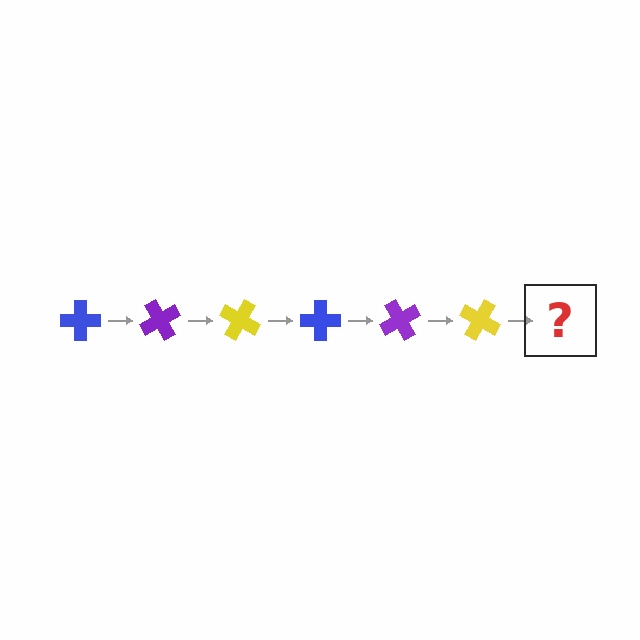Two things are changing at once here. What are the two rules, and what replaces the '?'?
The two rules are that it rotates 60 degrees each step and the color cycles through blue, purple, and yellow. The '?' should be a blue cross, rotated 360 degrees from the start.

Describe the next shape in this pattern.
It should be a blue cross, rotated 360 degrees from the start.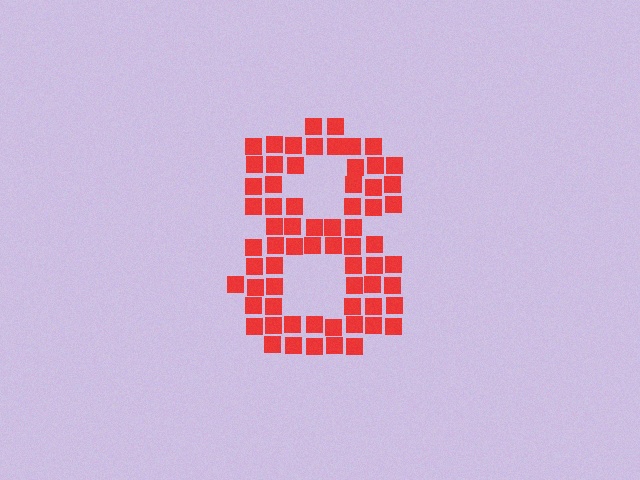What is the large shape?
The large shape is the digit 8.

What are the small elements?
The small elements are squares.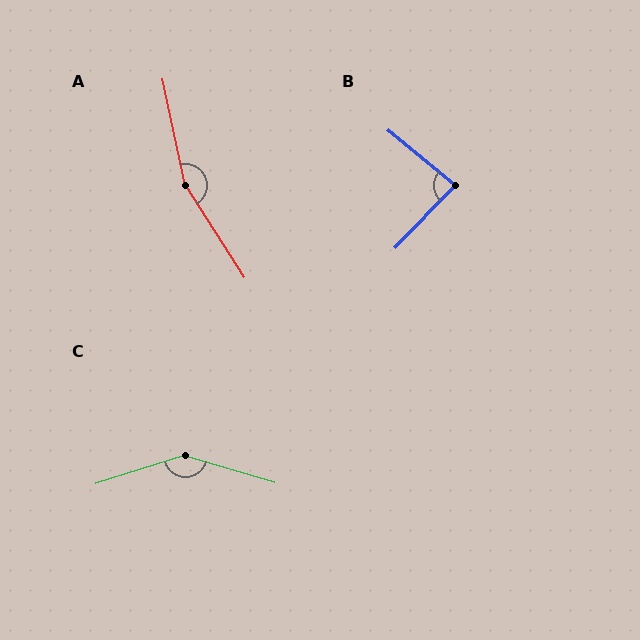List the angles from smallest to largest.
B (85°), C (146°), A (160°).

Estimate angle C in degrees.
Approximately 146 degrees.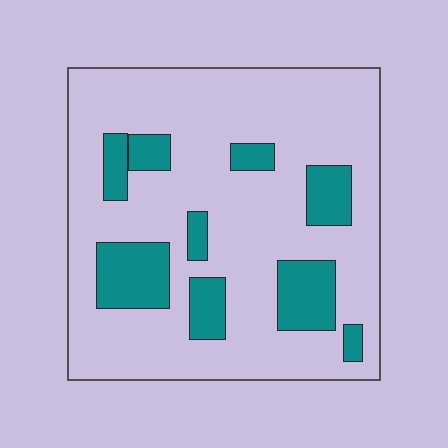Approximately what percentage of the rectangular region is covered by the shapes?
Approximately 20%.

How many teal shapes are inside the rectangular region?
9.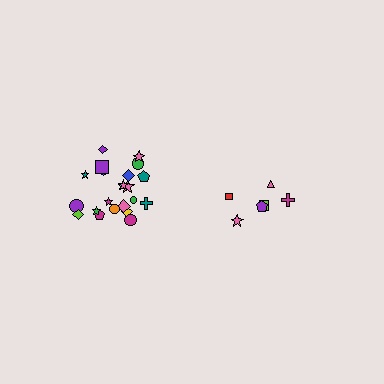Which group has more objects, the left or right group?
The left group.